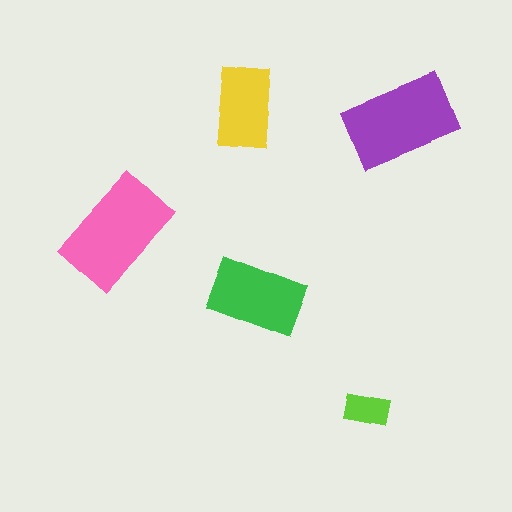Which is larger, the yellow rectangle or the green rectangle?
The green one.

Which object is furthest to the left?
The pink rectangle is leftmost.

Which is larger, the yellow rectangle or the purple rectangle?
The purple one.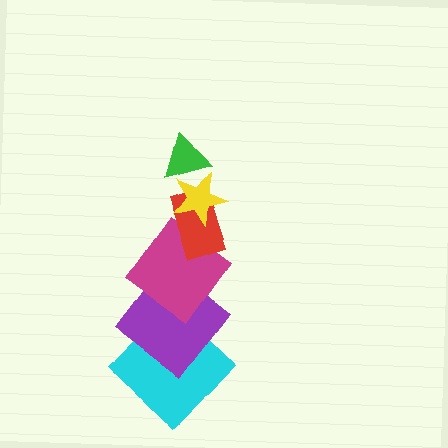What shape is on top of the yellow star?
The green triangle is on top of the yellow star.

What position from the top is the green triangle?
The green triangle is 1st from the top.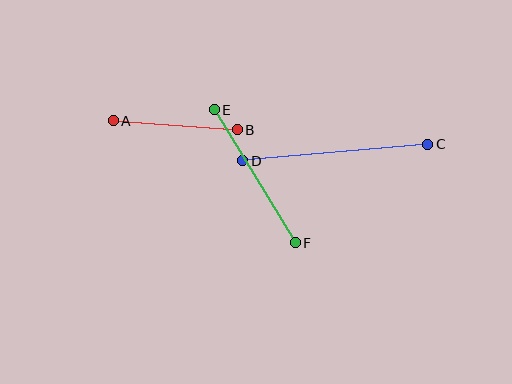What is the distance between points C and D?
The distance is approximately 185 pixels.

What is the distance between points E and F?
The distance is approximately 156 pixels.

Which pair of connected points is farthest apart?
Points C and D are farthest apart.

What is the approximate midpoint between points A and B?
The midpoint is at approximately (175, 125) pixels.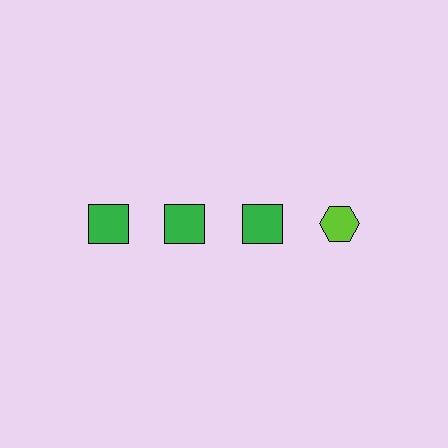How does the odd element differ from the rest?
It differs in both color (lime instead of green) and shape (hexagon instead of square).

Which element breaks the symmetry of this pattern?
The lime hexagon in the top row, second from right column breaks the symmetry. All other shapes are green squares.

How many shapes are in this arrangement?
There are 4 shapes arranged in a grid pattern.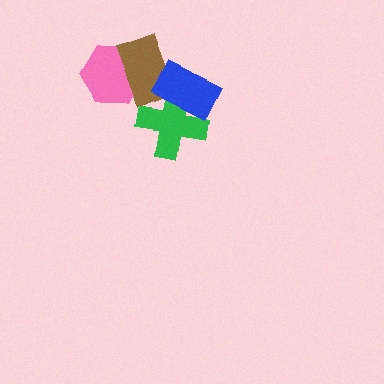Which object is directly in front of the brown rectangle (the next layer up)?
The green cross is directly in front of the brown rectangle.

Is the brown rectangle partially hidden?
Yes, it is partially covered by another shape.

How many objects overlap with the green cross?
2 objects overlap with the green cross.